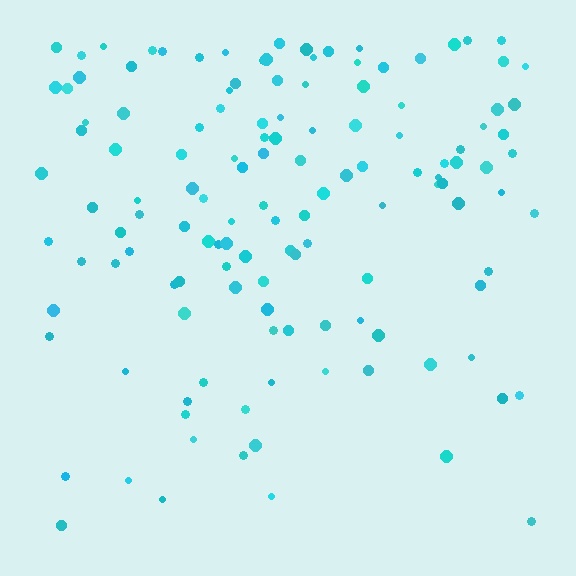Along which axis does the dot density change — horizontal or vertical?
Vertical.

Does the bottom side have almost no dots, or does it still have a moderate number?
Still a moderate number, just noticeably fewer than the top.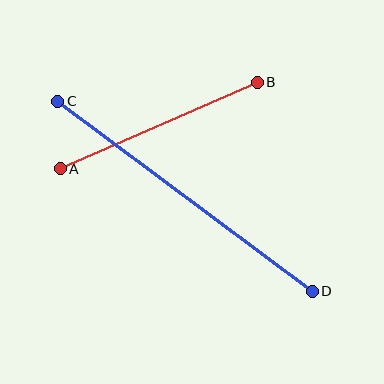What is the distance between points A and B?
The distance is approximately 215 pixels.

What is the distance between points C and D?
The distance is approximately 318 pixels.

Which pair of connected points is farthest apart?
Points C and D are farthest apart.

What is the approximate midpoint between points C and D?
The midpoint is at approximately (185, 196) pixels.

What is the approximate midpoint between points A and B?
The midpoint is at approximately (159, 126) pixels.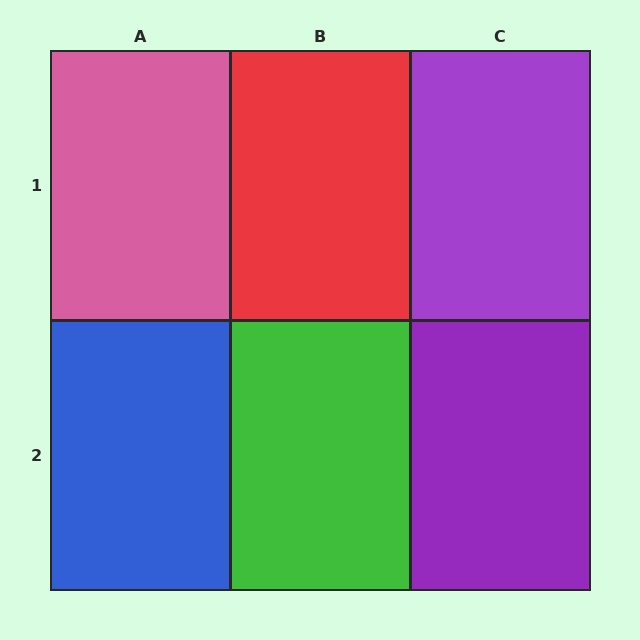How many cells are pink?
1 cell is pink.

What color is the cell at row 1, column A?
Pink.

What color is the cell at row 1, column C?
Purple.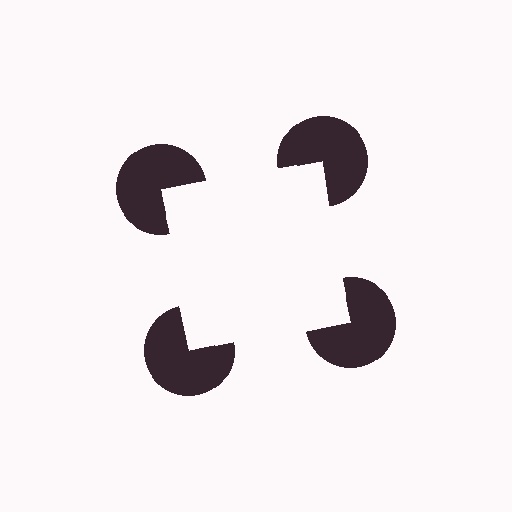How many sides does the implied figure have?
4 sides.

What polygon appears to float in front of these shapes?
An illusory square — its edges are inferred from the aligned wedge cuts in the pac-man discs, not physically drawn.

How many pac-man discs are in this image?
There are 4 — one at each vertex of the illusory square.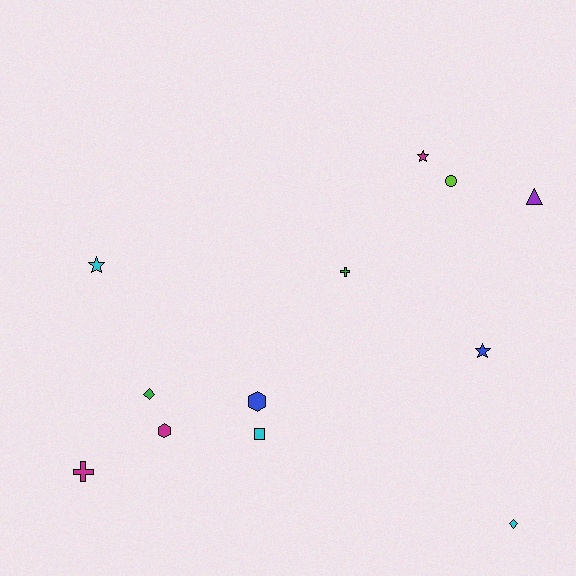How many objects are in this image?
There are 12 objects.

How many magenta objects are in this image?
There are 3 magenta objects.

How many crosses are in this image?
There are 2 crosses.